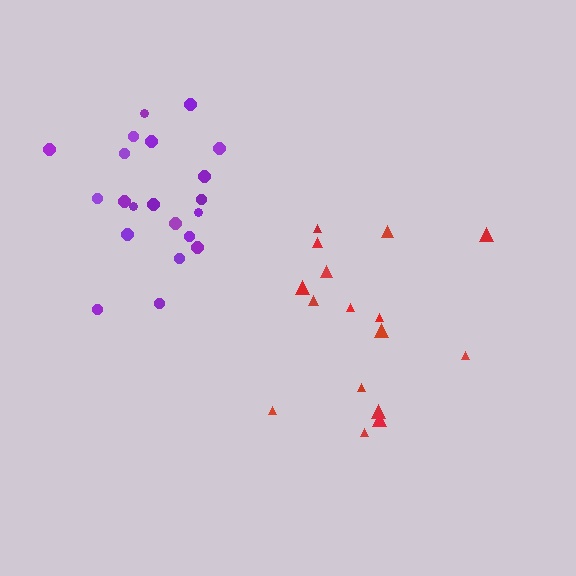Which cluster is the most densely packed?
Purple.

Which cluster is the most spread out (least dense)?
Red.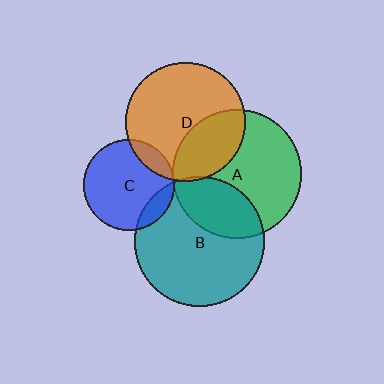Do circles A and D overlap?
Yes.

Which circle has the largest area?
Circle B (teal).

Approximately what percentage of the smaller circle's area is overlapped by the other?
Approximately 30%.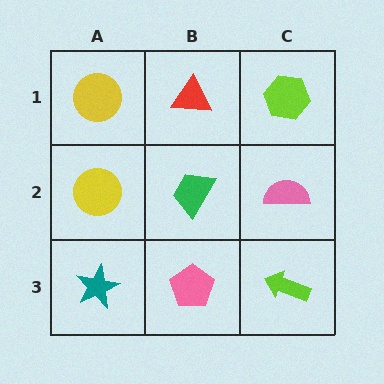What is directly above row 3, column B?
A green trapezoid.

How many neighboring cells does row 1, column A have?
2.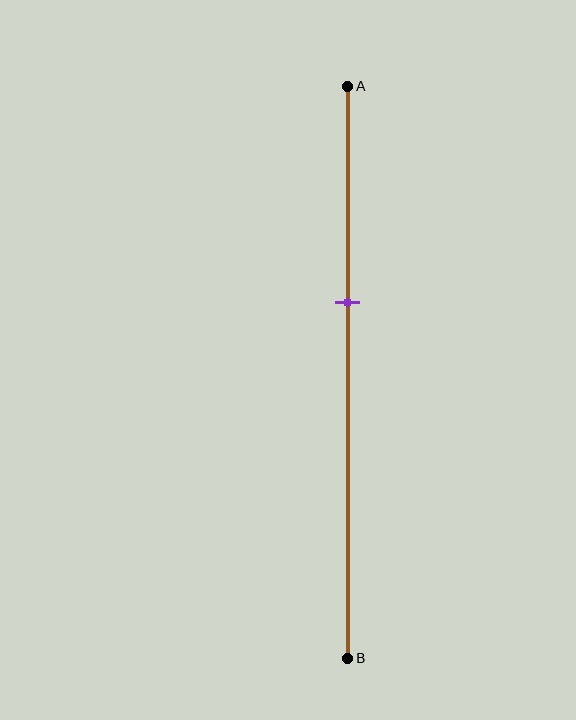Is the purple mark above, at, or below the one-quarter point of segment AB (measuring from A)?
The purple mark is below the one-quarter point of segment AB.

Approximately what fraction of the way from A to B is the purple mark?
The purple mark is approximately 40% of the way from A to B.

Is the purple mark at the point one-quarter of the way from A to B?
No, the mark is at about 40% from A, not at the 25% one-quarter point.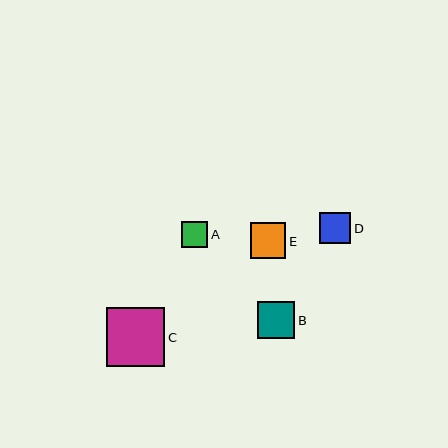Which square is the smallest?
Square A is the smallest with a size of approximately 26 pixels.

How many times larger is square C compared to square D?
Square C is approximately 1.9 times the size of square D.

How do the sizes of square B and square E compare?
Square B and square E are approximately the same size.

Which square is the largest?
Square C is the largest with a size of approximately 59 pixels.